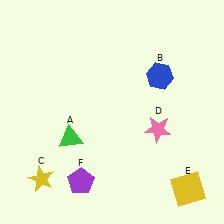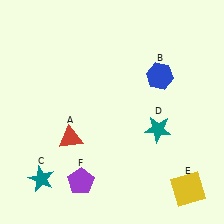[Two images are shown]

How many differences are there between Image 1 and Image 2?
There are 3 differences between the two images.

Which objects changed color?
A changed from green to red. C changed from yellow to teal. D changed from pink to teal.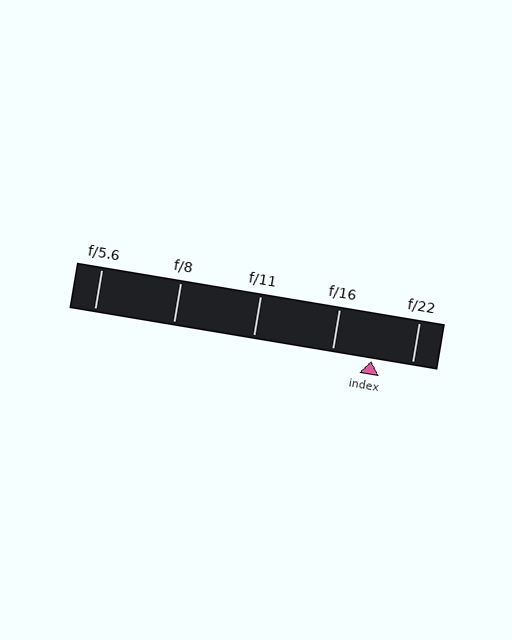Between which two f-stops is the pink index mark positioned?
The index mark is between f/16 and f/22.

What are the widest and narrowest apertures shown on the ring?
The widest aperture shown is f/5.6 and the narrowest is f/22.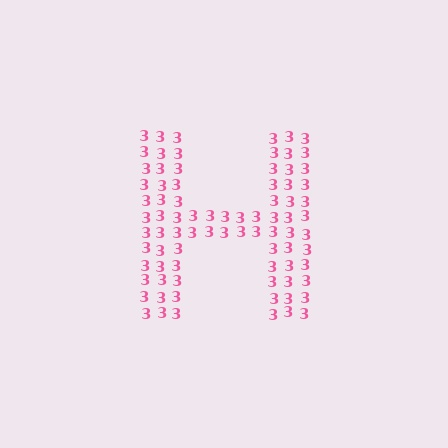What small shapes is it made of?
It is made of small digit 3's.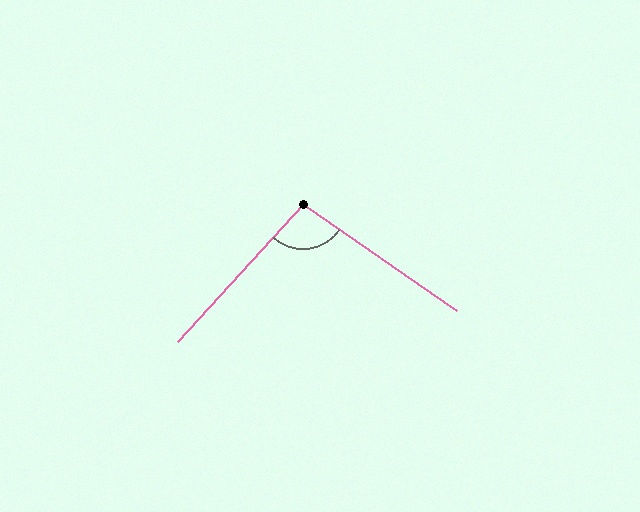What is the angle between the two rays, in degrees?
Approximately 98 degrees.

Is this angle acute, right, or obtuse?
It is obtuse.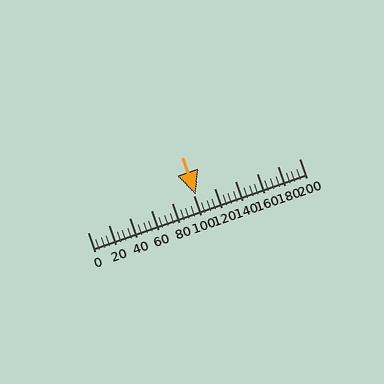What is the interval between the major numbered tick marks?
The major tick marks are spaced 20 units apart.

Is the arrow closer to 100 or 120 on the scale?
The arrow is closer to 100.